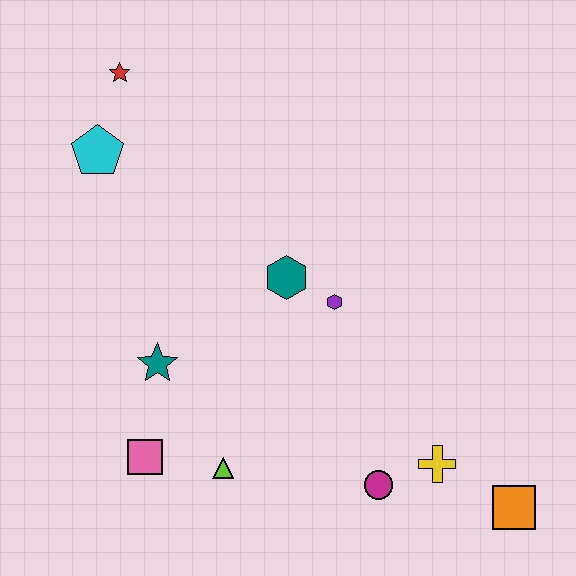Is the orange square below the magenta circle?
Yes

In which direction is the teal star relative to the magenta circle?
The teal star is to the left of the magenta circle.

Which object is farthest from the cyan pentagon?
The orange square is farthest from the cyan pentagon.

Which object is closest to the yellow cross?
The magenta circle is closest to the yellow cross.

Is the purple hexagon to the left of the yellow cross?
Yes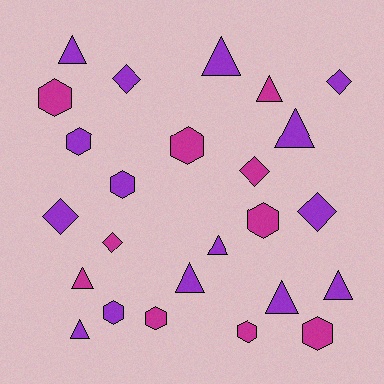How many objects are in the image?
There are 25 objects.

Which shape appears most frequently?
Triangle, with 10 objects.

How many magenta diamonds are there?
There are 2 magenta diamonds.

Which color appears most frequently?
Purple, with 15 objects.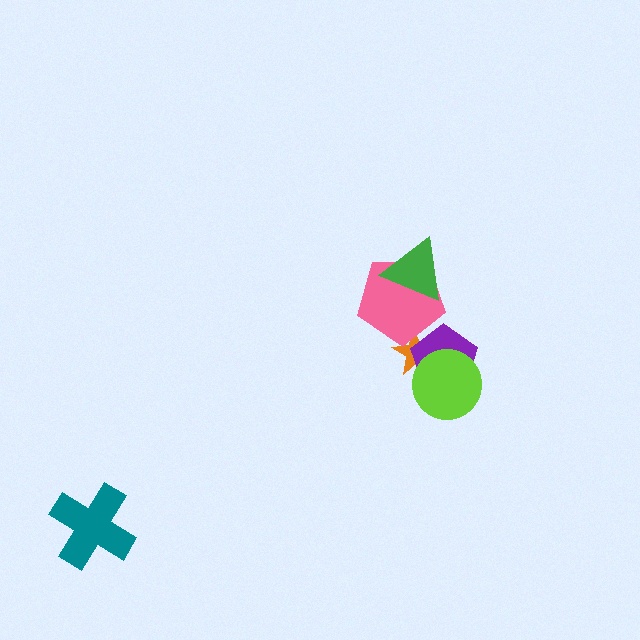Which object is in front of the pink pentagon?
The green triangle is in front of the pink pentagon.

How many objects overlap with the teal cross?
0 objects overlap with the teal cross.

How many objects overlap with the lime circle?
2 objects overlap with the lime circle.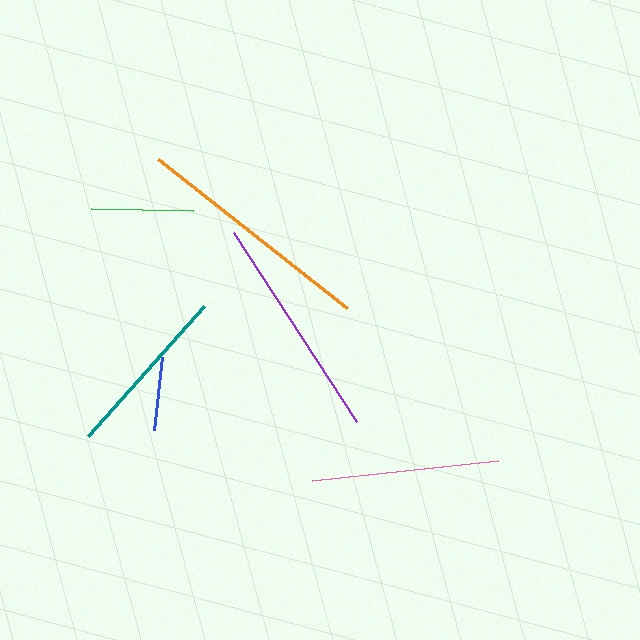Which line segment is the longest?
The orange line is the longest at approximately 241 pixels.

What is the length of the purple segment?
The purple segment is approximately 225 pixels long.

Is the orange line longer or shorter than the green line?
The orange line is longer than the green line.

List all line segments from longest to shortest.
From longest to shortest: orange, purple, pink, teal, green, blue.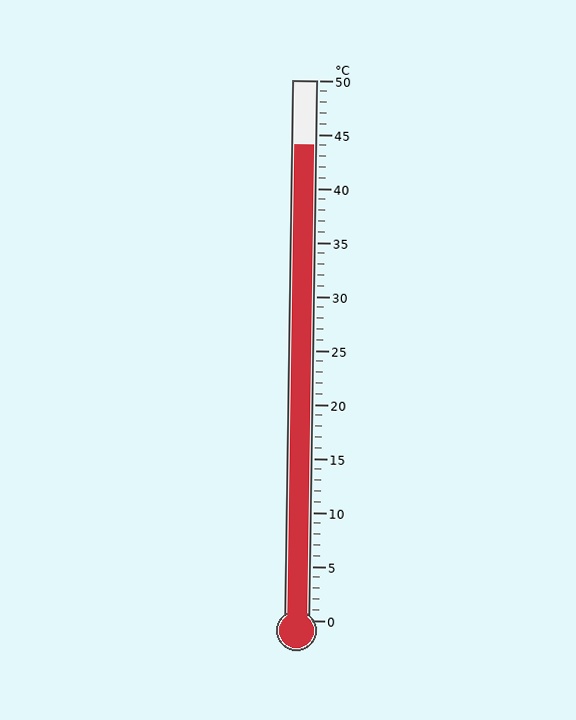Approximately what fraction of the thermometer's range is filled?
The thermometer is filled to approximately 90% of its range.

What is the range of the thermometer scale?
The thermometer scale ranges from 0°C to 50°C.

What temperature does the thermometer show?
The thermometer shows approximately 44°C.